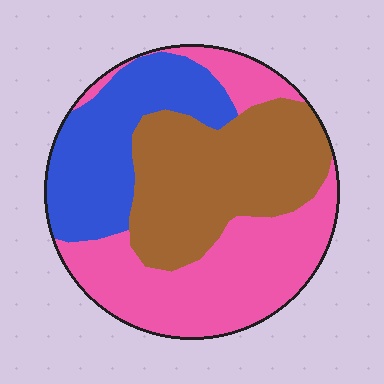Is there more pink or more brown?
Pink.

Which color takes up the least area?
Blue, at roughly 25%.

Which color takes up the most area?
Pink, at roughly 40%.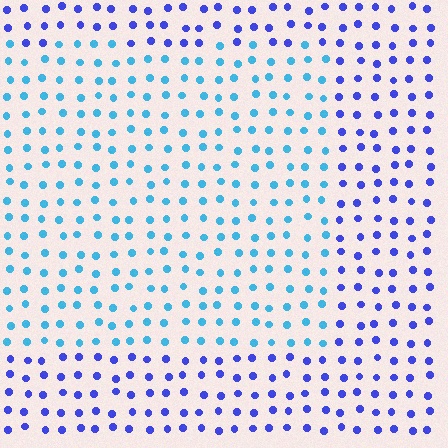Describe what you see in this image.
The image is filled with small blue elements in a uniform arrangement. A rectangle-shaped region is visible where the elements are tinted to a slightly different hue, forming a subtle color boundary.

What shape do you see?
I see a rectangle.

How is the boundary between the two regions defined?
The boundary is defined purely by a slight shift in hue (about 42 degrees). Spacing, size, and orientation are identical on both sides.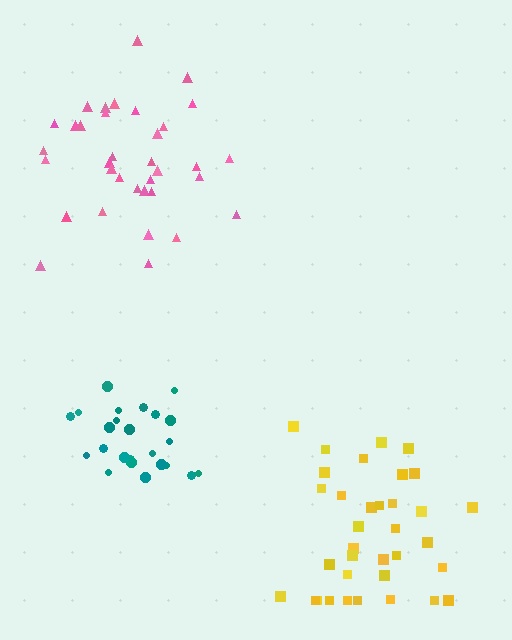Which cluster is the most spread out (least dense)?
Yellow.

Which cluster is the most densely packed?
Teal.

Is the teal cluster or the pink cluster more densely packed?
Teal.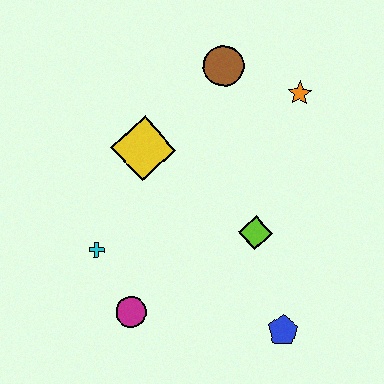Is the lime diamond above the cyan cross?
Yes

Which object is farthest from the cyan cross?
The orange star is farthest from the cyan cross.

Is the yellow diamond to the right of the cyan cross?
Yes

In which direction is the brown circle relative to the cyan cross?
The brown circle is above the cyan cross.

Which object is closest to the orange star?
The brown circle is closest to the orange star.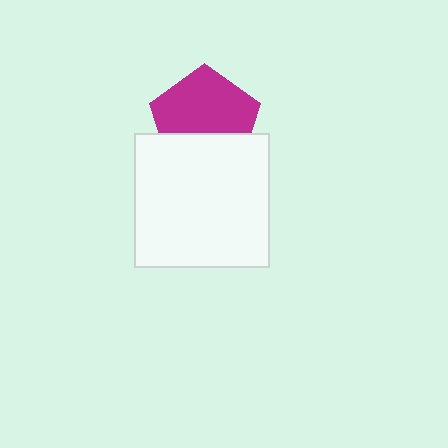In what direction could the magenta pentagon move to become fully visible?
The magenta pentagon could move up. That would shift it out from behind the white square entirely.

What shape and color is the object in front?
The object in front is a white square.